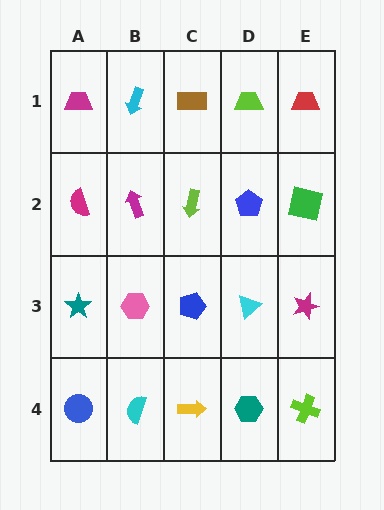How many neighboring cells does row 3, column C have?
4.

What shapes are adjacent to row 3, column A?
A magenta semicircle (row 2, column A), a blue circle (row 4, column A), a pink hexagon (row 3, column B).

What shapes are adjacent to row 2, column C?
A brown rectangle (row 1, column C), a blue pentagon (row 3, column C), a magenta arrow (row 2, column B), a blue pentagon (row 2, column D).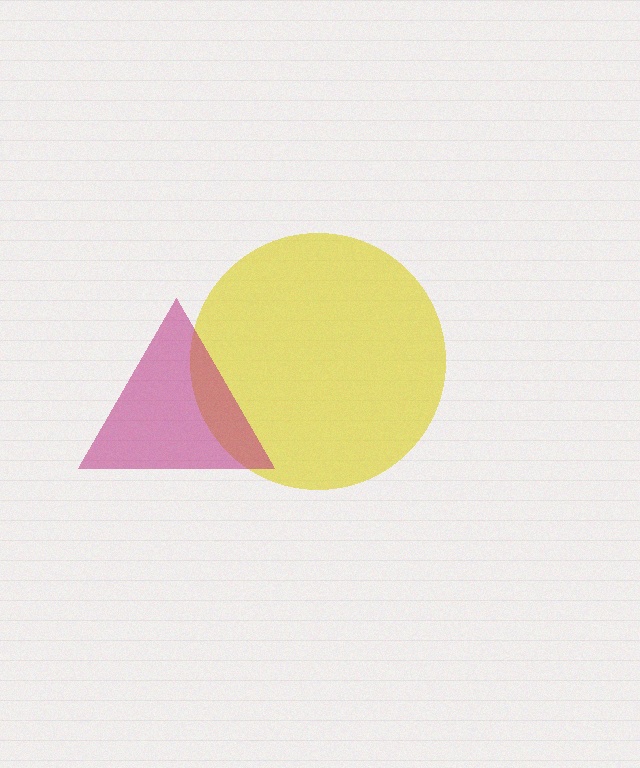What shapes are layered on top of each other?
The layered shapes are: a yellow circle, a magenta triangle.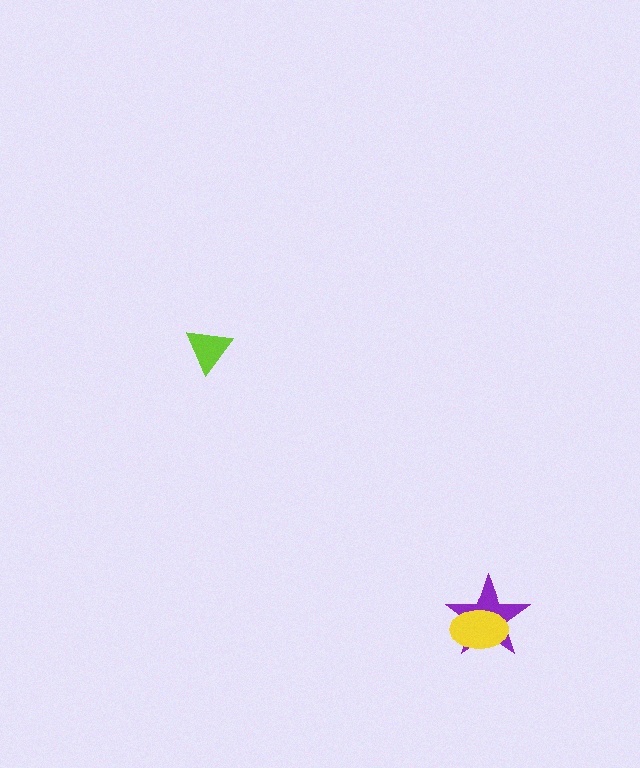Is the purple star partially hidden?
Yes, it is partially covered by another shape.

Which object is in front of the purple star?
The yellow ellipse is in front of the purple star.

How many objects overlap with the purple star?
1 object overlaps with the purple star.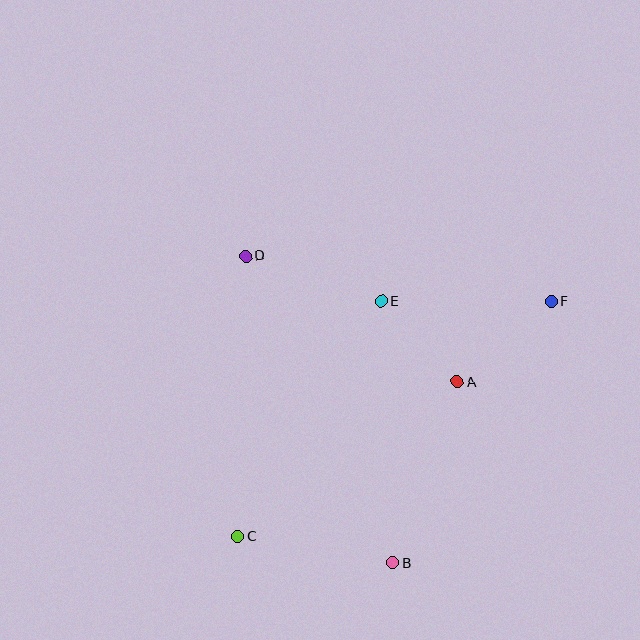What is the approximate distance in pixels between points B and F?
The distance between B and F is approximately 306 pixels.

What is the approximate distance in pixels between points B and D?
The distance between B and D is approximately 341 pixels.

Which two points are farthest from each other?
Points C and F are farthest from each other.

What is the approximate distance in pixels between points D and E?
The distance between D and E is approximately 143 pixels.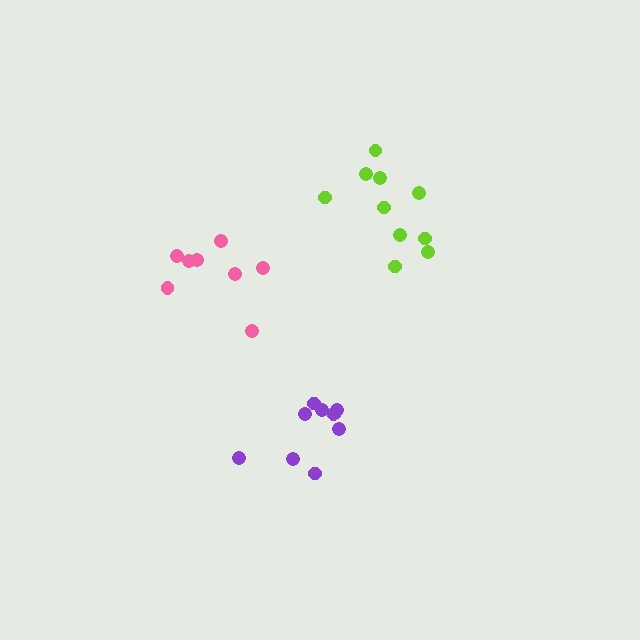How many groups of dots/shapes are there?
There are 3 groups.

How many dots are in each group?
Group 1: 10 dots, Group 2: 8 dots, Group 3: 10 dots (28 total).